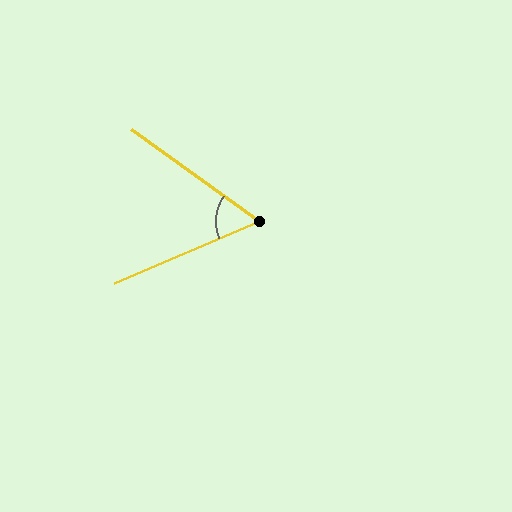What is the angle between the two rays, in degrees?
Approximately 59 degrees.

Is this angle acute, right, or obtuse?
It is acute.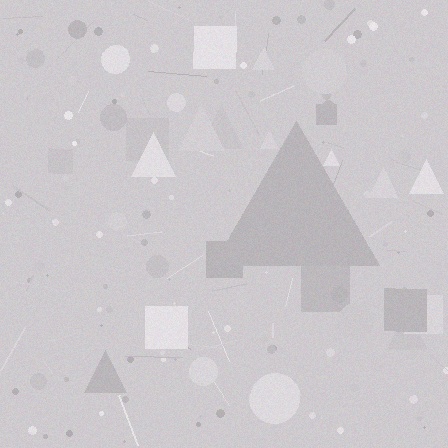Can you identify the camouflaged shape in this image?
The camouflaged shape is a triangle.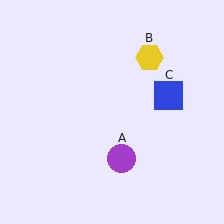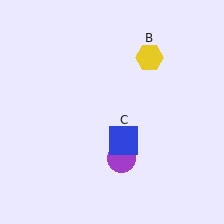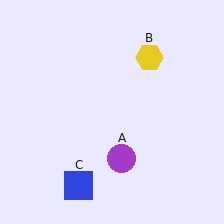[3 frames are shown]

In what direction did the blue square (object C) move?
The blue square (object C) moved down and to the left.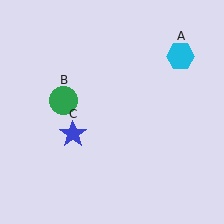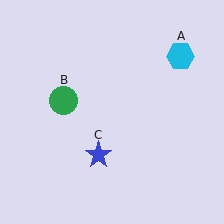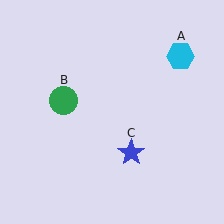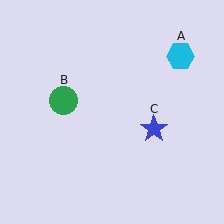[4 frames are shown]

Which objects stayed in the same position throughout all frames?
Cyan hexagon (object A) and green circle (object B) remained stationary.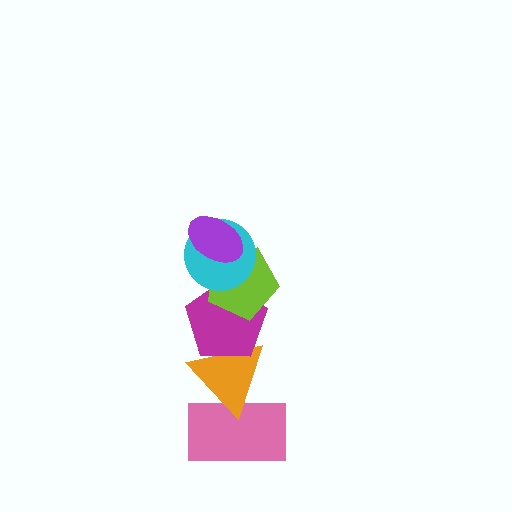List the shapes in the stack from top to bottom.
From top to bottom: the purple ellipse, the cyan circle, the lime pentagon, the magenta pentagon, the orange triangle, the pink rectangle.